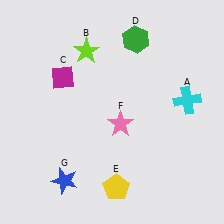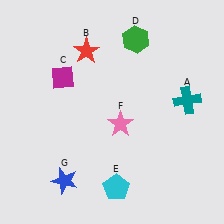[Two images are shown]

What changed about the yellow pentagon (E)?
In Image 1, E is yellow. In Image 2, it changed to cyan.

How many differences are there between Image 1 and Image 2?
There are 3 differences between the two images.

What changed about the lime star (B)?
In Image 1, B is lime. In Image 2, it changed to red.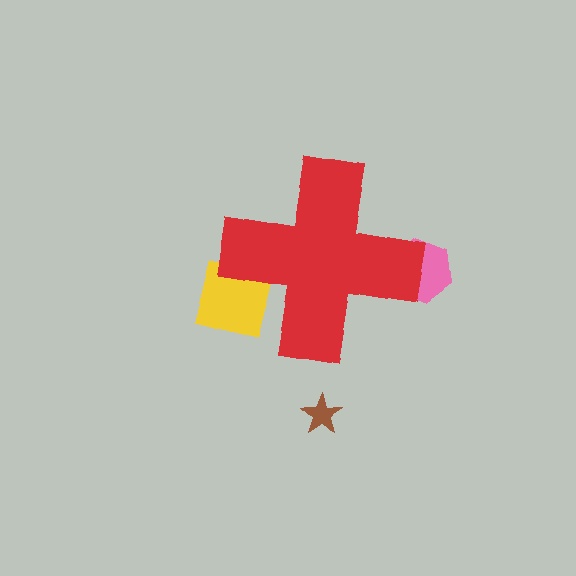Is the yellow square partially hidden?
Yes, the yellow square is partially hidden behind the red cross.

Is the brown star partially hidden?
No, the brown star is fully visible.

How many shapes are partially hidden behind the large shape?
2 shapes are partially hidden.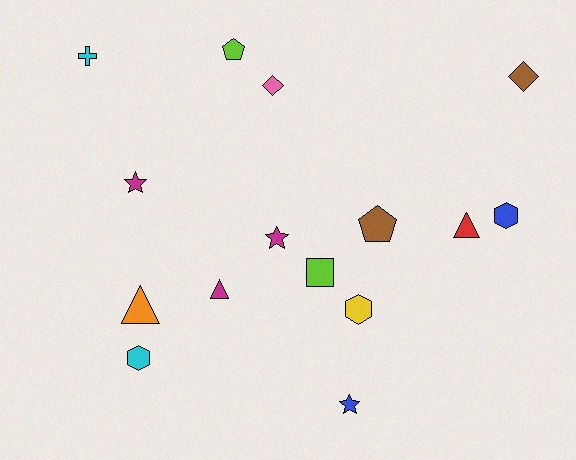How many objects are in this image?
There are 15 objects.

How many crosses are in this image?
There is 1 cross.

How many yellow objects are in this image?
There is 1 yellow object.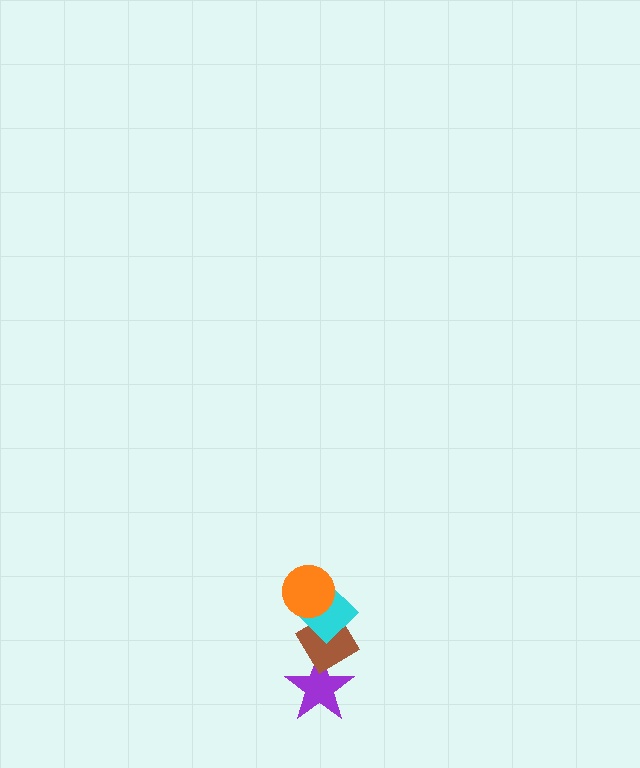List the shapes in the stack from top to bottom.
From top to bottom: the orange circle, the cyan diamond, the brown diamond, the purple star.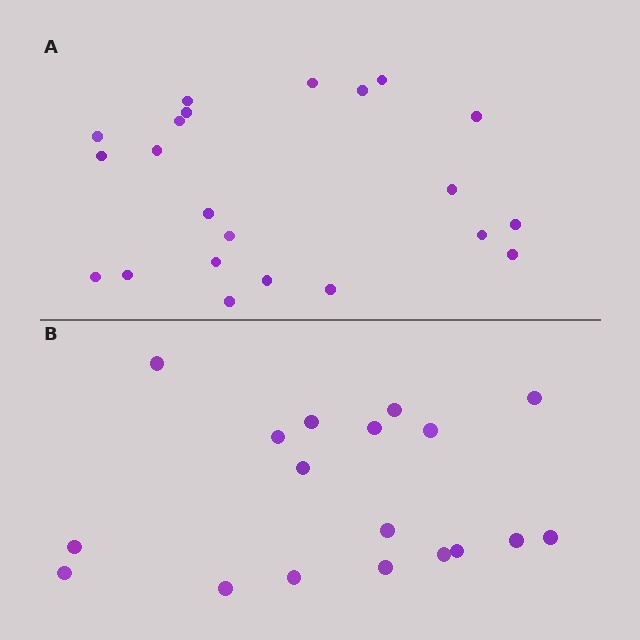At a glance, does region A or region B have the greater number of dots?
Region A (the top region) has more dots.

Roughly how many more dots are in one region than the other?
Region A has about 4 more dots than region B.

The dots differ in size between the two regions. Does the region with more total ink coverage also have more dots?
No. Region B has more total ink coverage because its dots are larger, but region A actually contains more individual dots. Total area can be misleading — the number of items is what matters here.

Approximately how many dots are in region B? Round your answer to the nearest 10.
About 20 dots. (The exact count is 18, which rounds to 20.)